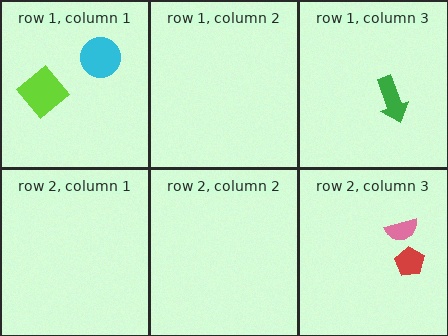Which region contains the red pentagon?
The row 2, column 3 region.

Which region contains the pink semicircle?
The row 2, column 3 region.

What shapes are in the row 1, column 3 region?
The green arrow.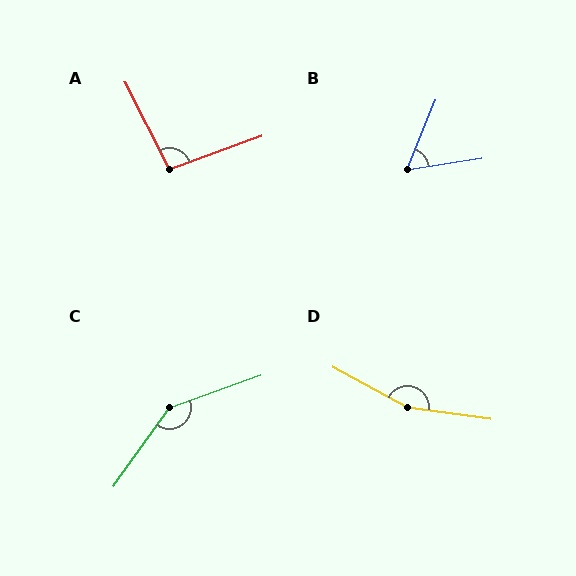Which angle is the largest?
D, at approximately 159 degrees.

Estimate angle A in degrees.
Approximately 97 degrees.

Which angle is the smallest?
B, at approximately 59 degrees.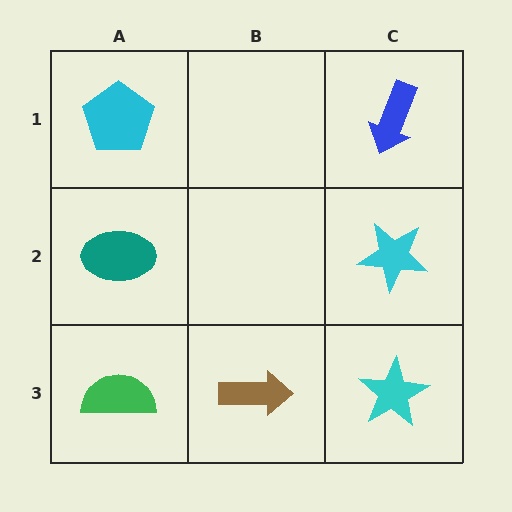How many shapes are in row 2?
2 shapes.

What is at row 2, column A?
A teal ellipse.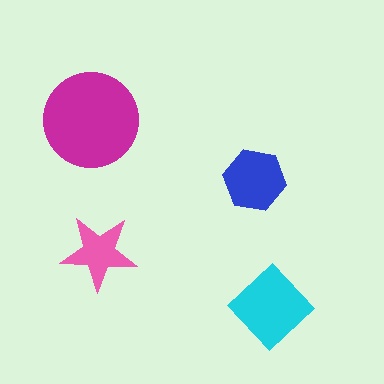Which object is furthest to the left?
The magenta circle is leftmost.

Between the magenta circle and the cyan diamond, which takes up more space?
The magenta circle.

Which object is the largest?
The magenta circle.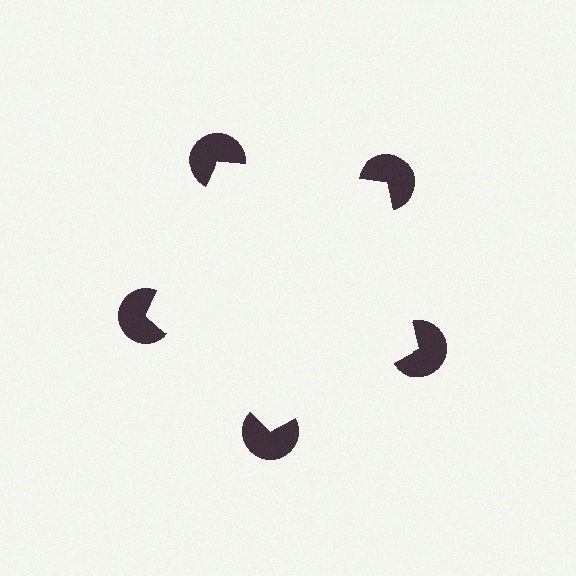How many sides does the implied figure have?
5 sides.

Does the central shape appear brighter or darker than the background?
It typically appears slightly brighter than the background, even though no actual brightness change is drawn.